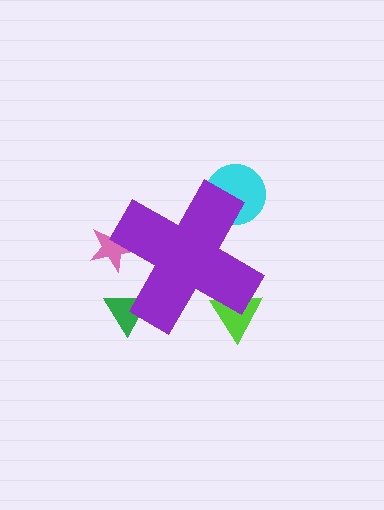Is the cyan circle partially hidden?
Yes, the cyan circle is partially hidden behind the purple cross.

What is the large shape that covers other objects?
A purple cross.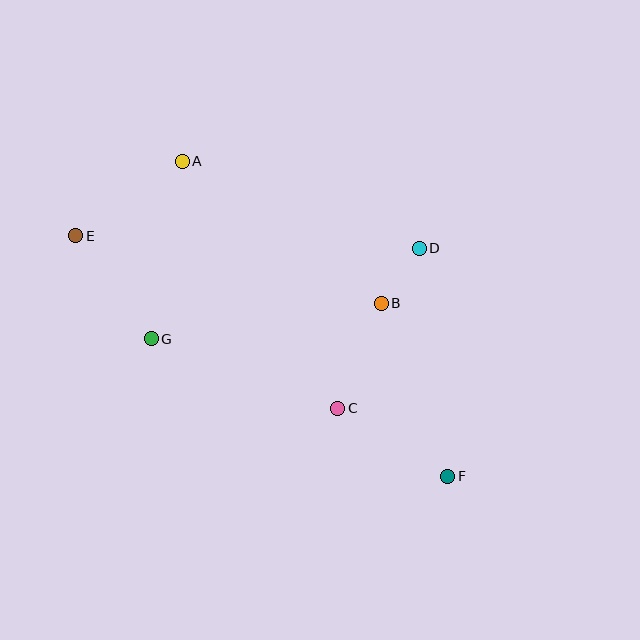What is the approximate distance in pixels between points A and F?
The distance between A and F is approximately 412 pixels.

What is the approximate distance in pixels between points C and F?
The distance between C and F is approximately 129 pixels.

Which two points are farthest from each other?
Points E and F are farthest from each other.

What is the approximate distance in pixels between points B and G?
The distance between B and G is approximately 232 pixels.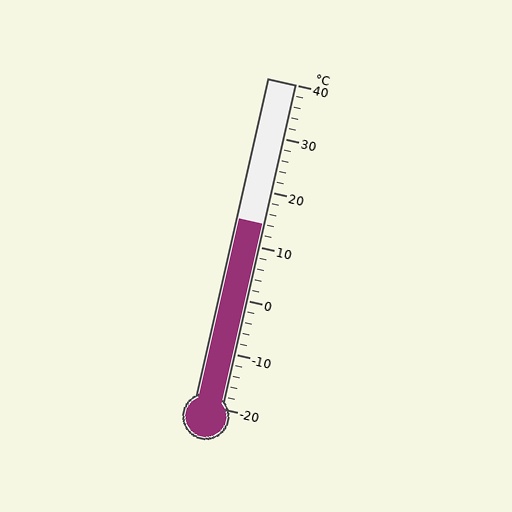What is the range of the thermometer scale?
The thermometer scale ranges from -20°C to 40°C.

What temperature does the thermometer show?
The thermometer shows approximately 14°C.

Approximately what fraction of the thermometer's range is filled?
The thermometer is filled to approximately 55% of its range.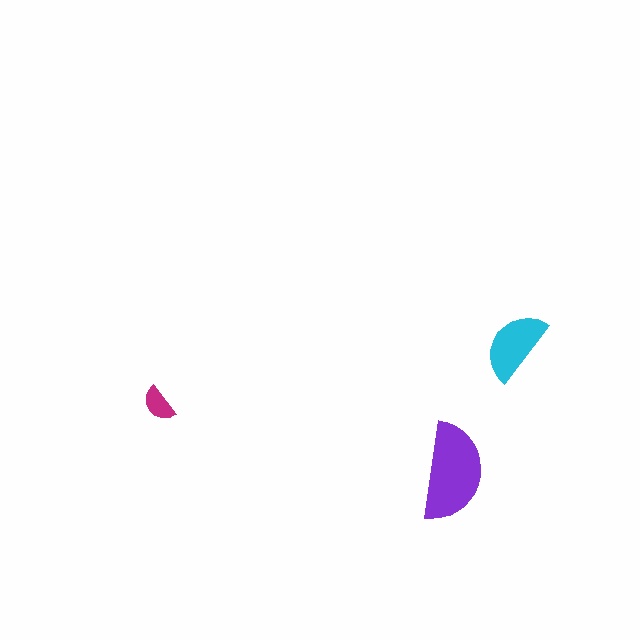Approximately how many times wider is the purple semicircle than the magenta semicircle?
About 2.5 times wider.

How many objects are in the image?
There are 3 objects in the image.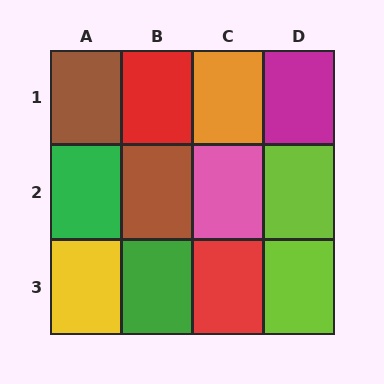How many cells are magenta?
1 cell is magenta.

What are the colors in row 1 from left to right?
Brown, red, orange, magenta.